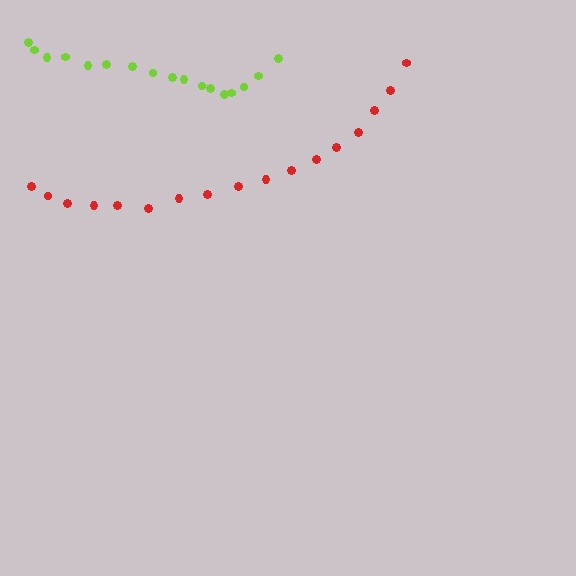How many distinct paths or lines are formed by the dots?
There are 2 distinct paths.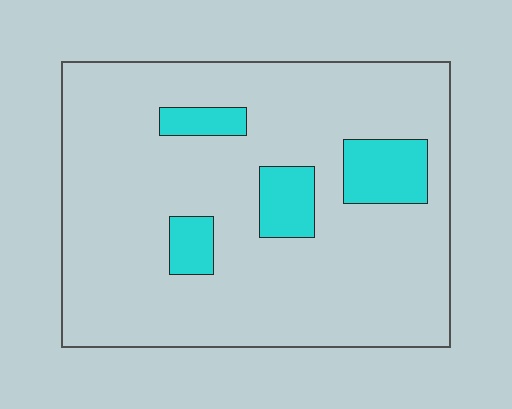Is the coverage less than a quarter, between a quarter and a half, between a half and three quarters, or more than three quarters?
Less than a quarter.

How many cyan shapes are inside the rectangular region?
4.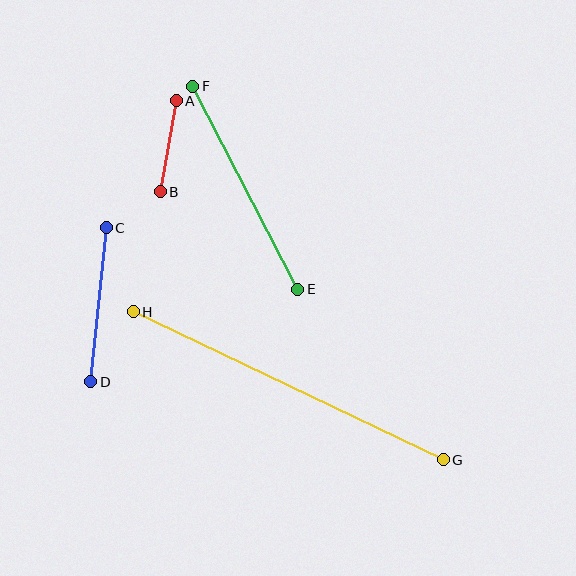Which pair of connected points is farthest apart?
Points G and H are farthest apart.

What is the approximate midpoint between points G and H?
The midpoint is at approximately (288, 386) pixels.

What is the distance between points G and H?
The distance is approximately 343 pixels.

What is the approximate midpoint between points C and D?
The midpoint is at approximately (98, 305) pixels.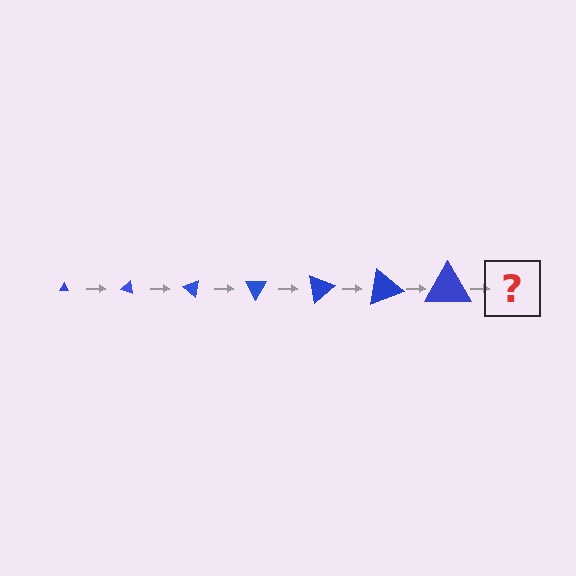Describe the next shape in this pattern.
It should be a triangle, larger than the previous one and rotated 140 degrees from the start.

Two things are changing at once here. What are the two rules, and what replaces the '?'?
The two rules are that the triangle grows larger each step and it rotates 20 degrees each step. The '?' should be a triangle, larger than the previous one and rotated 140 degrees from the start.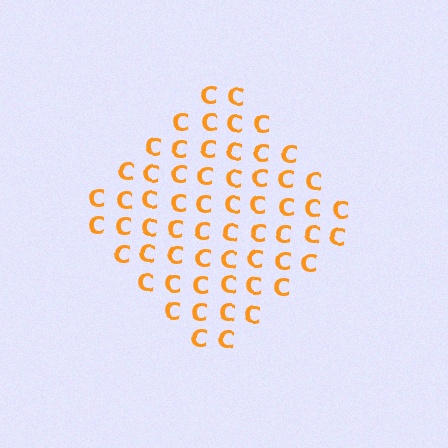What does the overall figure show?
The overall figure shows a diamond.